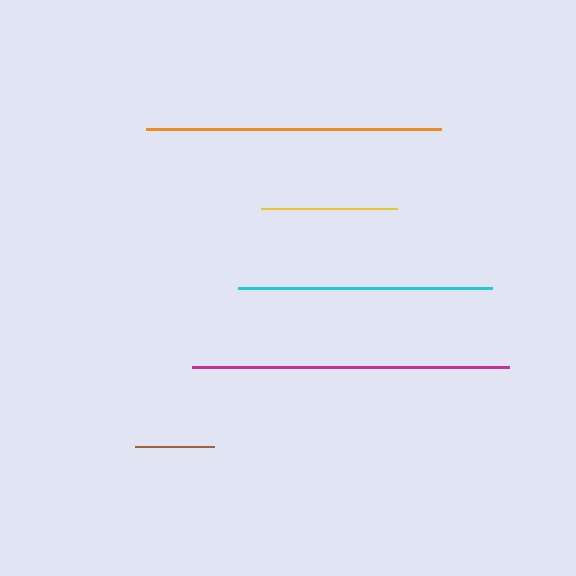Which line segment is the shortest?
The brown line is the shortest at approximately 80 pixels.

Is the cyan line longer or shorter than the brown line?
The cyan line is longer than the brown line.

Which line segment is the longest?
The magenta line is the longest at approximately 317 pixels.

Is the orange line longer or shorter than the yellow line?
The orange line is longer than the yellow line.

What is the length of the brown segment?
The brown segment is approximately 80 pixels long.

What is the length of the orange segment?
The orange segment is approximately 295 pixels long.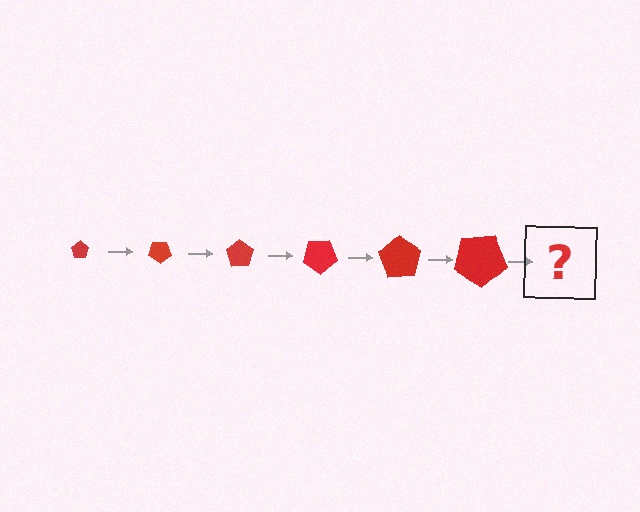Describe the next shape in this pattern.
It should be a pentagon, larger than the previous one and rotated 210 degrees from the start.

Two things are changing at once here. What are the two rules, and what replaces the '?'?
The two rules are that the pentagon grows larger each step and it rotates 35 degrees each step. The '?' should be a pentagon, larger than the previous one and rotated 210 degrees from the start.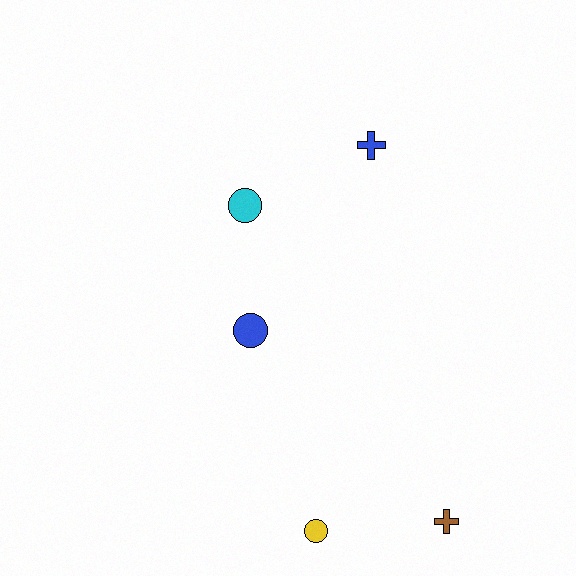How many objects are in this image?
There are 5 objects.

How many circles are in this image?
There are 3 circles.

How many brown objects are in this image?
There is 1 brown object.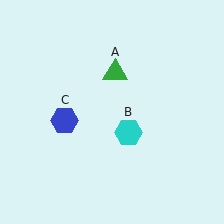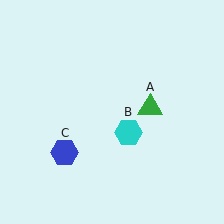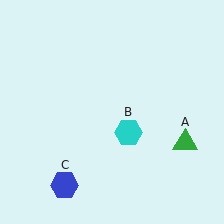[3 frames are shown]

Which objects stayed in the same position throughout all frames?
Cyan hexagon (object B) remained stationary.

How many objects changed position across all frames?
2 objects changed position: green triangle (object A), blue hexagon (object C).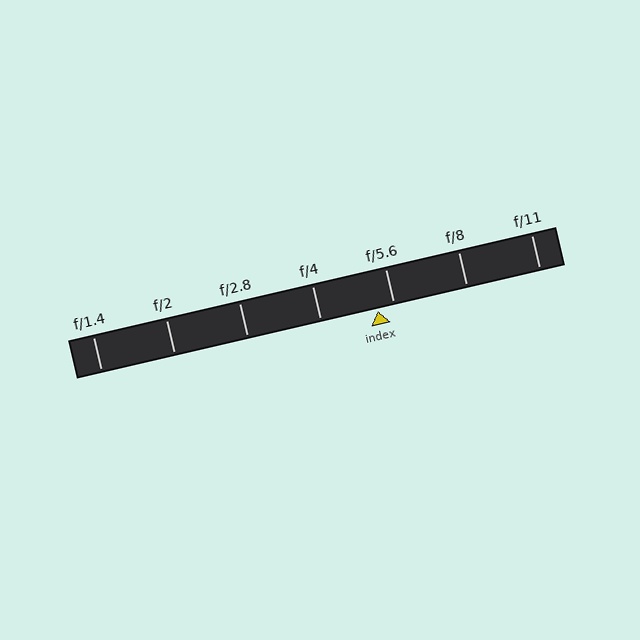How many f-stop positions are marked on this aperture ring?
There are 7 f-stop positions marked.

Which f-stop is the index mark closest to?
The index mark is closest to f/5.6.